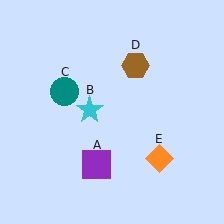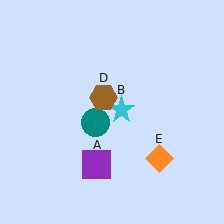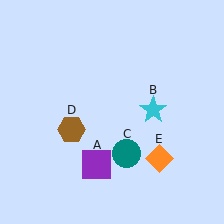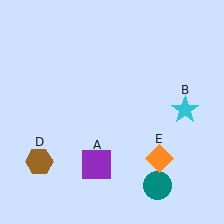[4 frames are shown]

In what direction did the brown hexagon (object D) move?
The brown hexagon (object D) moved down and to the left.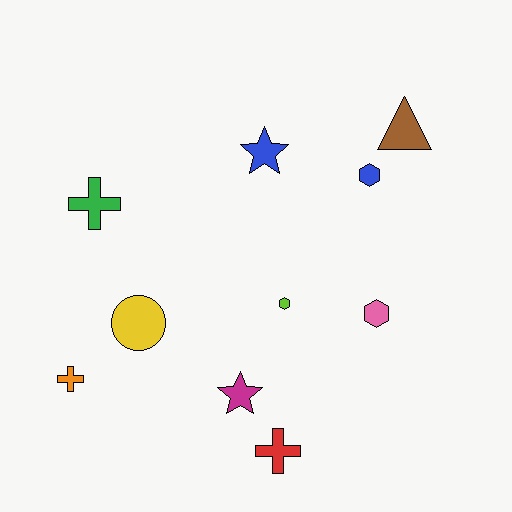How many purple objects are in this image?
There are no purple objects.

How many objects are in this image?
There are 10 objects.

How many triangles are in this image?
There is 1 triangle.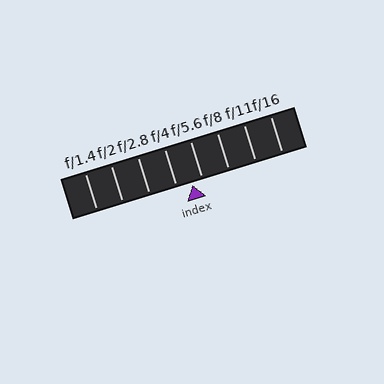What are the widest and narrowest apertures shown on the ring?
The widest aperture shown is f/1.4 and the narrowest is f/16.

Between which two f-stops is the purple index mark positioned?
The index mark is between f/4 and f/5.6.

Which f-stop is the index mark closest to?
The index mark is closest to f/5.6.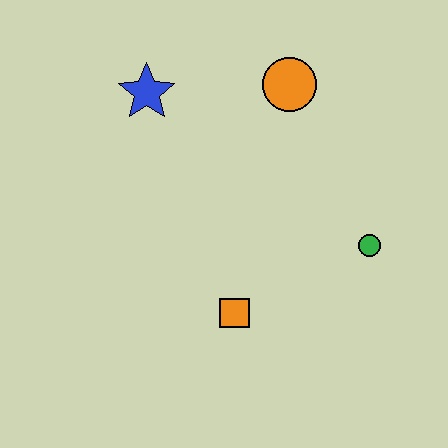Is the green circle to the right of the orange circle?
Yes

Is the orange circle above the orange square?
Yes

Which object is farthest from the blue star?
The green circle is farthest from the blue star.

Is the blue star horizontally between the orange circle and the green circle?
No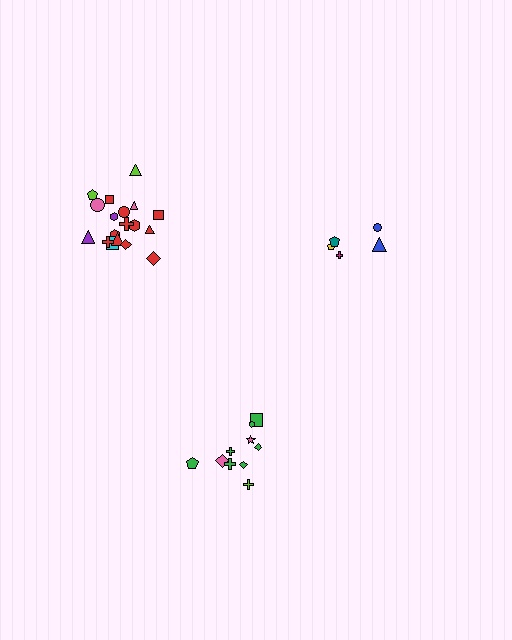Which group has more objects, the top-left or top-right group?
The top-left group.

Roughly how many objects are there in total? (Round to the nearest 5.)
Roughly 35 objects in total.